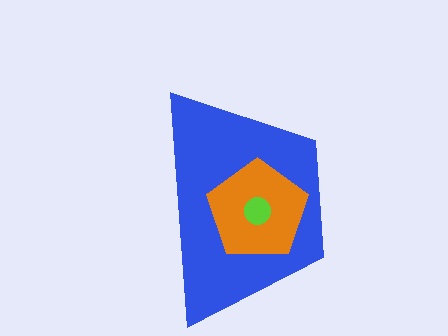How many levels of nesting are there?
3.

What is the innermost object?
The lime circle.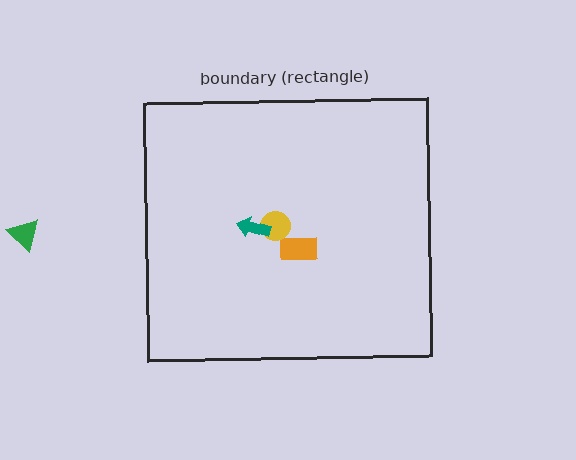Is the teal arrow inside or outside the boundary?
Inside.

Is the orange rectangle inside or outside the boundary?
Inside.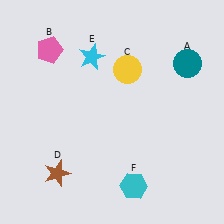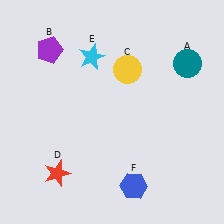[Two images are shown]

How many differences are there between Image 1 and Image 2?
There are 3 differences between the two images.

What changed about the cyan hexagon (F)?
In Image 1, F is cyan. In Image 2, it changed to blue.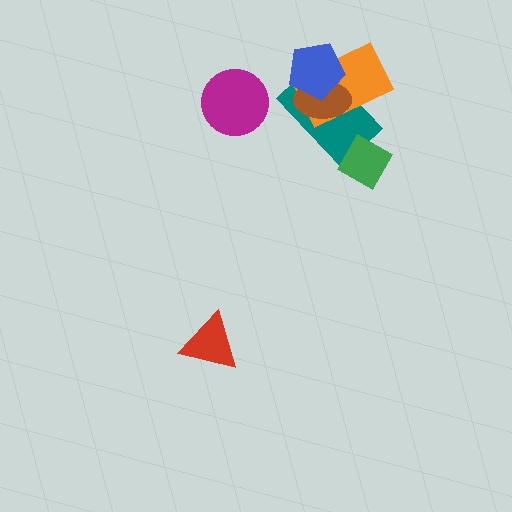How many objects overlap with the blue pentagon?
3 objects overlap with the blue pentagon.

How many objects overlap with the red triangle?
0 objects overlap with the red triangle.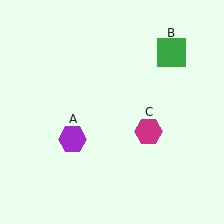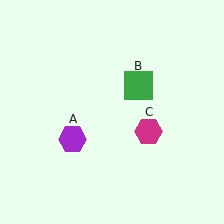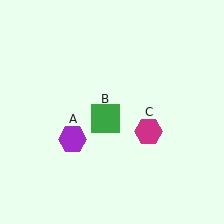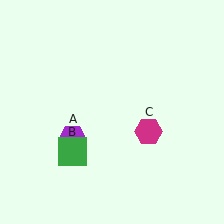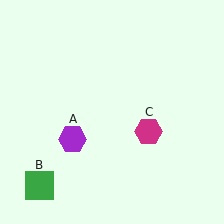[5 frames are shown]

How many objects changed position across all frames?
1 object changed position: green square (object B).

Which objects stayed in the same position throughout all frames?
Purple hexagon (object A) and magenta hexagon (object C) remained stationary.